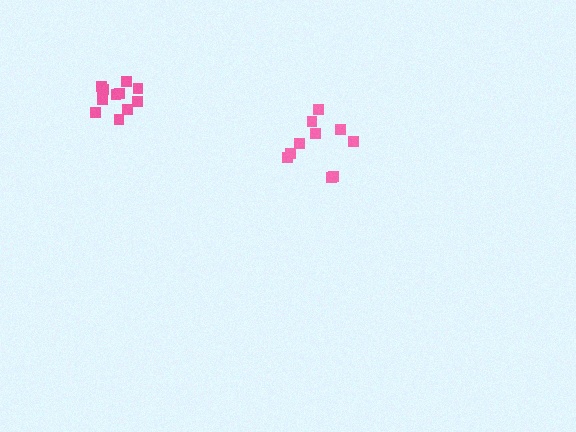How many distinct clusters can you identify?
There are 2 distinct clusters.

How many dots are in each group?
Group 1: 12 dots, Group 2: 10 dots (22 total).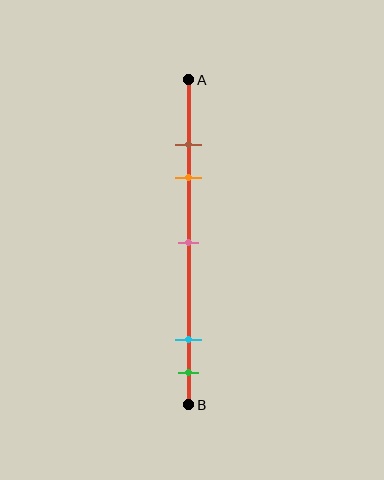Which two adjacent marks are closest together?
The brown and orange marks are the closest adjacent pair.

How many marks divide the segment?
There are 5 marks dividing the segment.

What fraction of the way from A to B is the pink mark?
The pink mark is approximately 50% (0.5) of the way from A to B.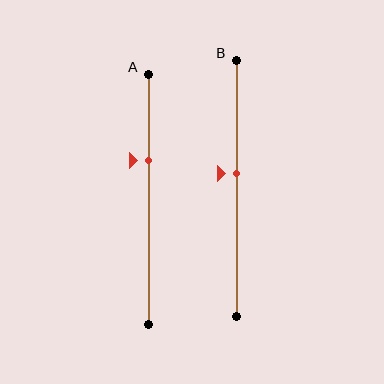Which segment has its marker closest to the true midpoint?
Segment B has its marker closest to the true midpoint.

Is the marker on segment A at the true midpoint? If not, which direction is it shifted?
No, the marker on segment A is shifted upward by about 15% of the segment length.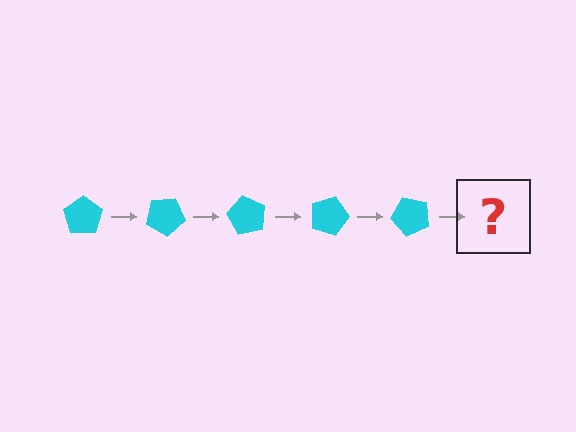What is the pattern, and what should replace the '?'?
The pattern is that the pentagon rotates 30 degrees each step. The '?' should be a cyan pentagon rotated 150 degrees.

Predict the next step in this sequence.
The next step is a cyan pentagon rotated 150 degrees.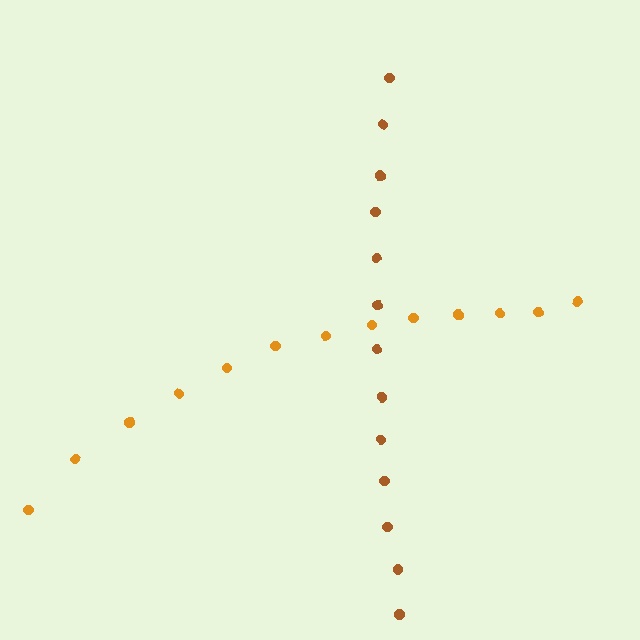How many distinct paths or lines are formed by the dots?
There are 2 distinct paths.